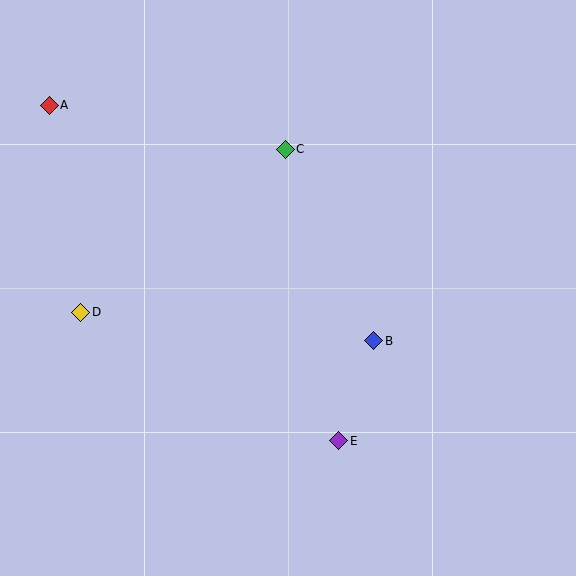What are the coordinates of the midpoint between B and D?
The midpoint between B and D is at (227, 327).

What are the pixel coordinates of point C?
Point C is at (285, 149).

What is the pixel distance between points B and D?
The distance between B and D is 294 pixels.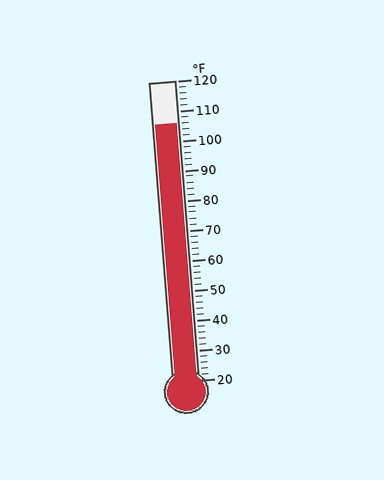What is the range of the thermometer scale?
The thermometer scale ranges from 20°F to 120°F.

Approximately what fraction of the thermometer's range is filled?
The thermometer is filled to approximately 85% of its range.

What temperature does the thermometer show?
The thermometer shows approximately 106°F.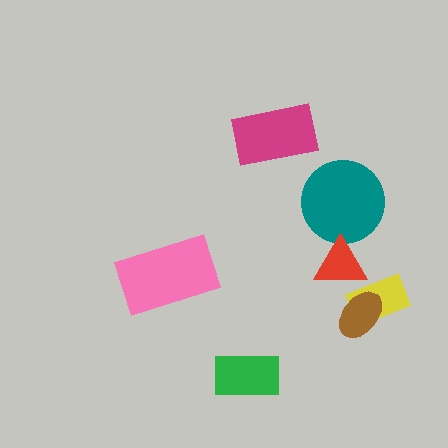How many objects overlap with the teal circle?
1 object overlaps with the teal circle.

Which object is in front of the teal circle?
The red triangle is in front of the teal circle.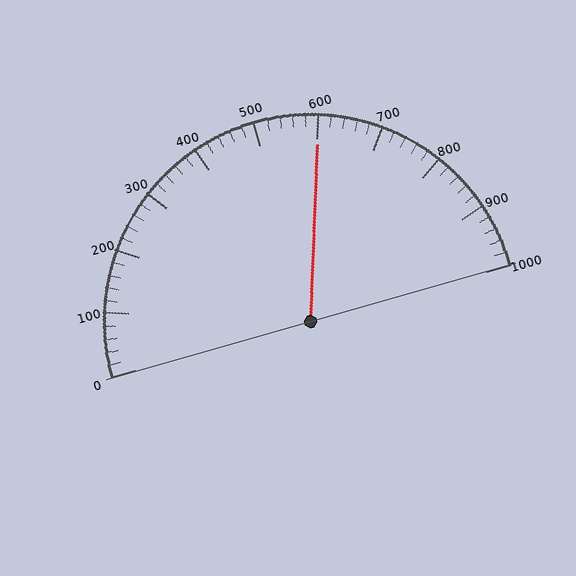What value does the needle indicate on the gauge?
The needle indicates approximately 600.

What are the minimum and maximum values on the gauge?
The gauge ranges from 0 to 1000.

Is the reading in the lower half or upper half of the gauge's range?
The reading is in the upper half of the range (0 to 1000).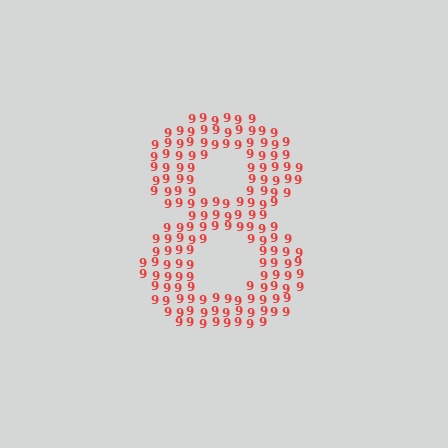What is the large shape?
The large shape is the digit 8.